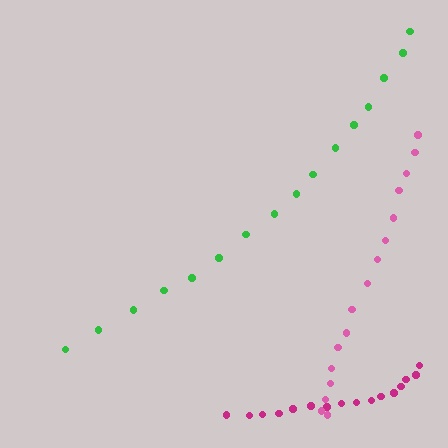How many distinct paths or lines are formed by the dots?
There are 3 distinct paths.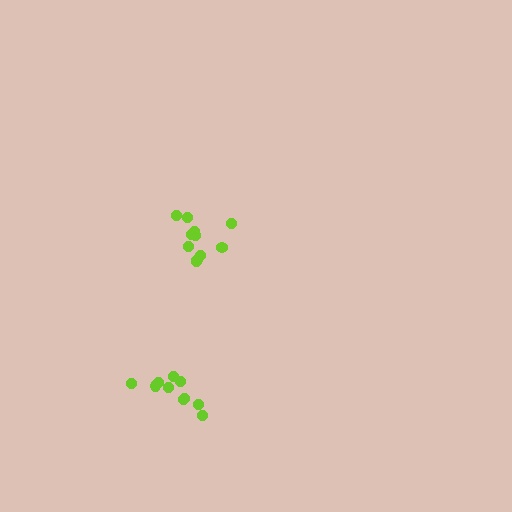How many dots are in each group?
Group 1: 12 dots, Group 2: 10 dots (22 total).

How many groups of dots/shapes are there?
There are 2 groups.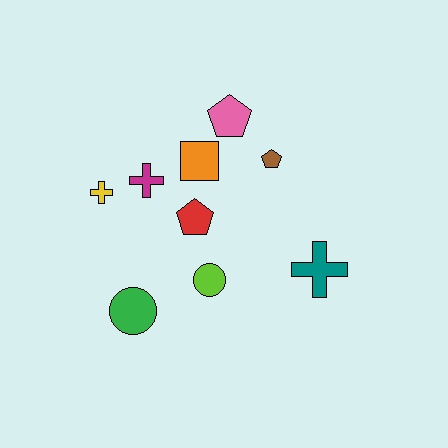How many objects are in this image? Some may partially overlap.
There are 9 objects.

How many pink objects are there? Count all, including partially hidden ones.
There is 1 pink object.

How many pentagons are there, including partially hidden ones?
There are 3 pentagons.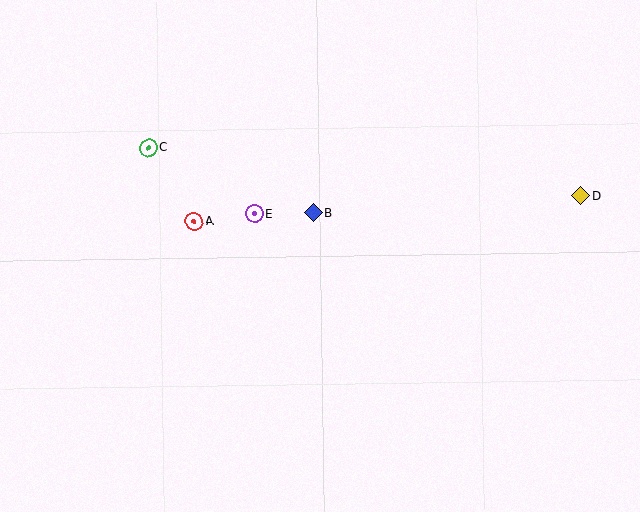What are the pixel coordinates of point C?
Point C is at (149, 148).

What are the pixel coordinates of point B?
Point B is at (314, 213).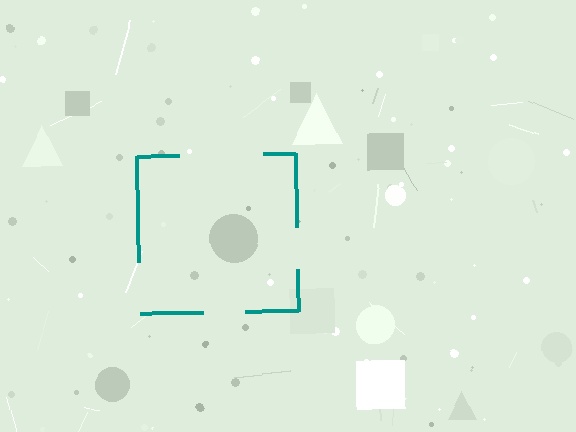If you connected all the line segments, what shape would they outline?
They would outline a square.